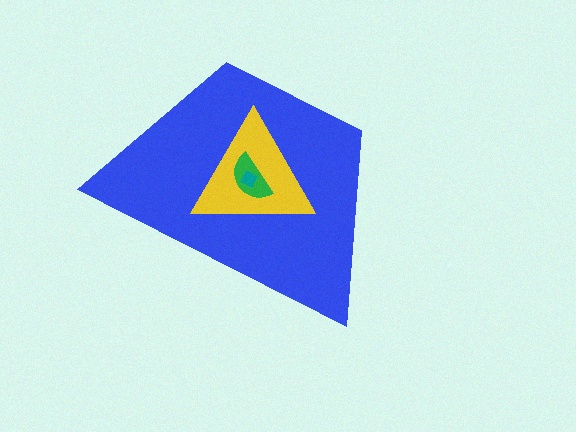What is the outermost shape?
The blue trapezoid.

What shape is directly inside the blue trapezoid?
The yellow triangle.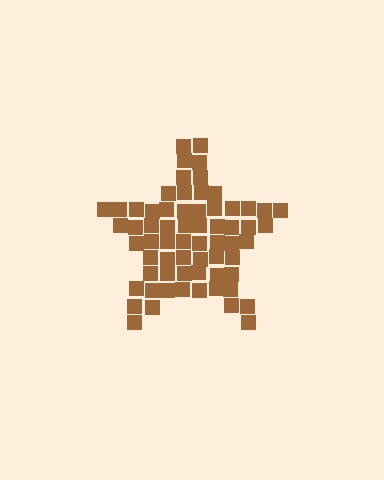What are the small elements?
The small elements are squares.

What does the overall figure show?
The overall figure shows a star.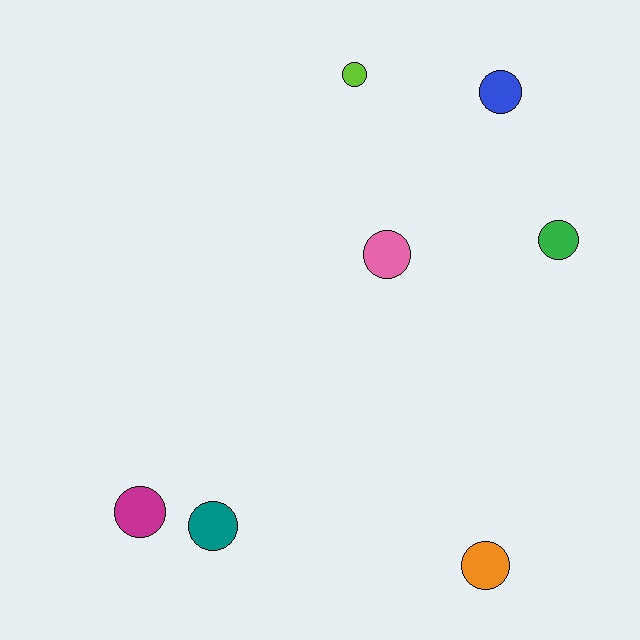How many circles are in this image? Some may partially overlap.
There are 7 circles.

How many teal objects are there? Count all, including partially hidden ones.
There is 1 teal object.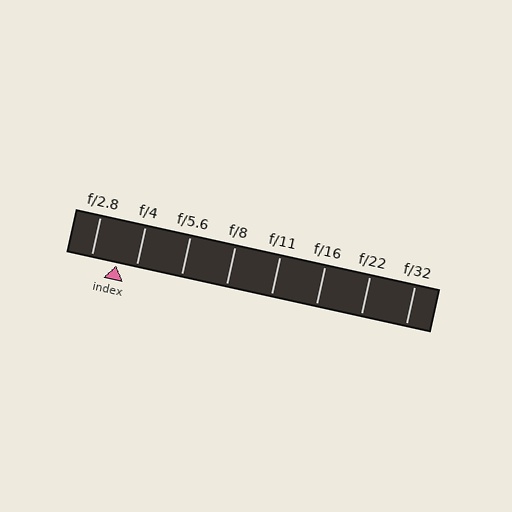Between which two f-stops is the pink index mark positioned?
The index mark is between f/2.8 and f/4.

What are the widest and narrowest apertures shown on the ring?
The widest aperture shown is f/2.8 and the narrowest is f/32.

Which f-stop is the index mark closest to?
The index mark is closest to f/4.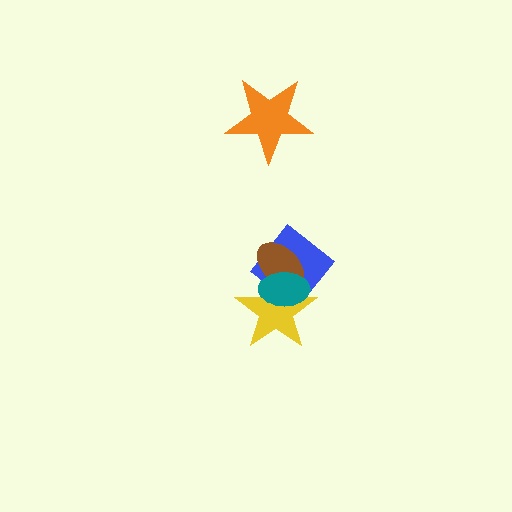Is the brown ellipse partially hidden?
Yes, it is partially covered by another shape.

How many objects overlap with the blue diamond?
3 objects overlap with the blue diamond.